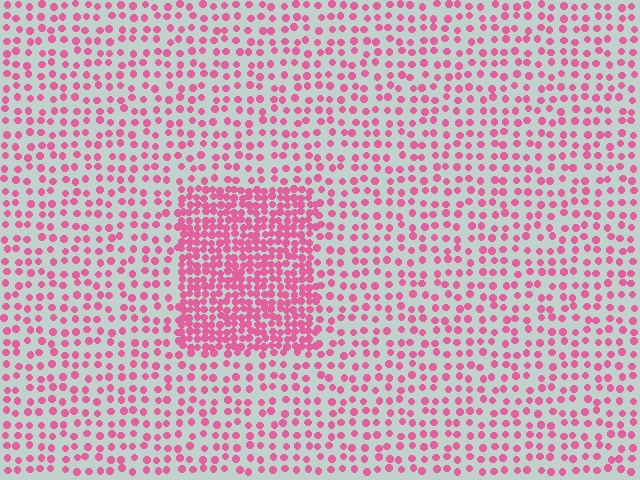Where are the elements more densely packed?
The elements are more densely packed inside the rectangle boundary.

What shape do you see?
I see a rectangle.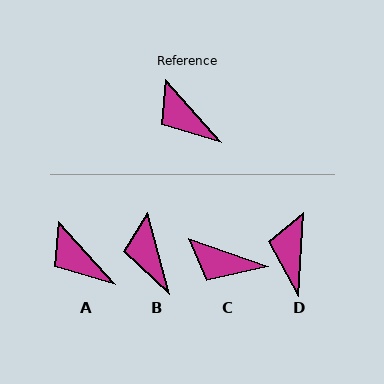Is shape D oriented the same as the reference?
No, it is off by about 46 degrees.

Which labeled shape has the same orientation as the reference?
A.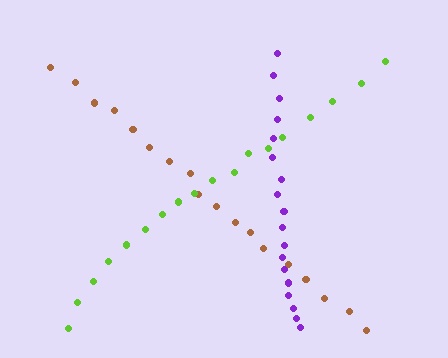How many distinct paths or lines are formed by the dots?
There are 3 distinct paths.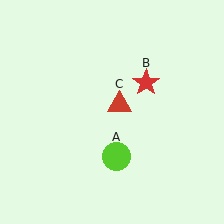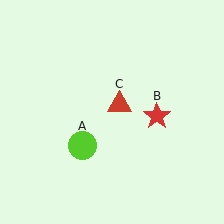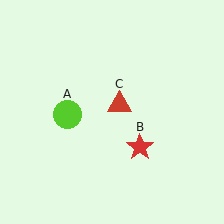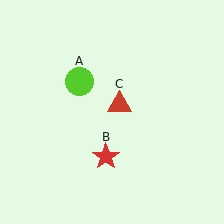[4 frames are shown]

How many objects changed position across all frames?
2 objects changed position: lime circle (object A), red star (object B).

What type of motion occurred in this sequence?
The lime circle (object A), red star (object B) rotated clockwise around the center of the scene.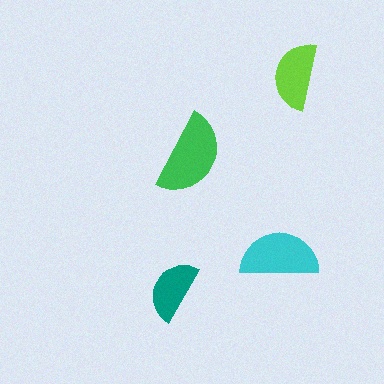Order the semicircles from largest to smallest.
the green one, the cyan one, the lime one, the teal one.